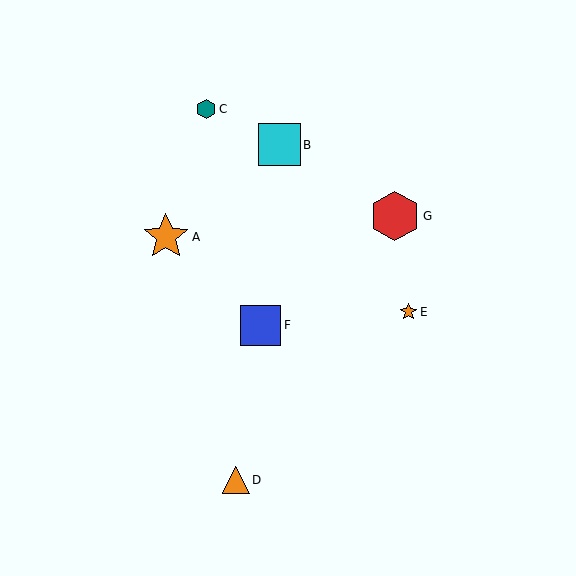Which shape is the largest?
The red hexagon (labeled G) is the largest.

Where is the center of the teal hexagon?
The center of the teal hexagon is at (206, 109).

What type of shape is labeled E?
Shape E is an orange star.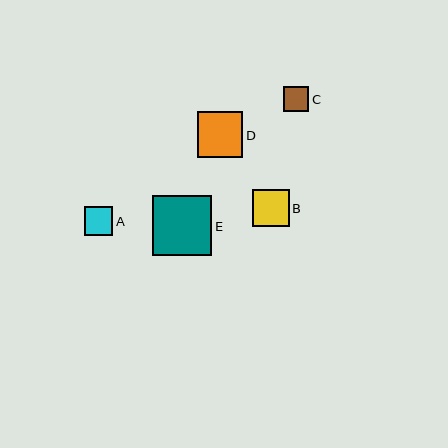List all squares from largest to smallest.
From largest to smallest: E, D, B, A, C.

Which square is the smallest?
Square C is the smallest with a size of approximately 25 pixels.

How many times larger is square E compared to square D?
Square E is approximately 1.3 times the size of square D.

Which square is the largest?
Square E is the largest with a size of approximately 59 pixels.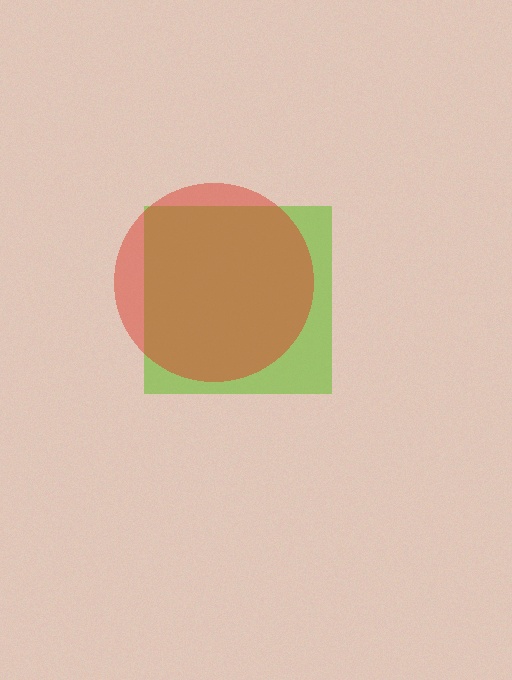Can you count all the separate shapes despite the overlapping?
Yes, there are 2 separate shapes.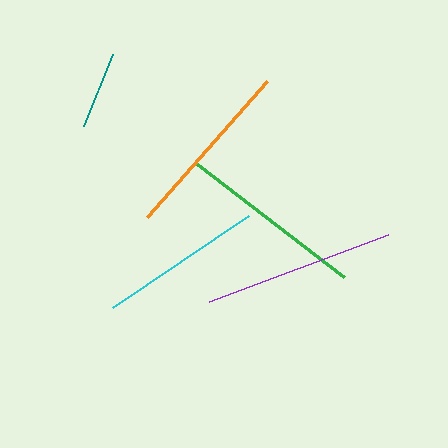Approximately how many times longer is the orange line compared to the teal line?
The orange line is approximately 2.3 times the length of the teal line.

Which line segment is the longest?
The purple line is the longest at approximately 191 pixels.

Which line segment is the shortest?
The teal line is the shortest at approximately 78 pixels.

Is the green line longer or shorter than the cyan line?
The green line is longer than the cyan line.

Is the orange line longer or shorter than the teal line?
The orange line is longer than the teal line.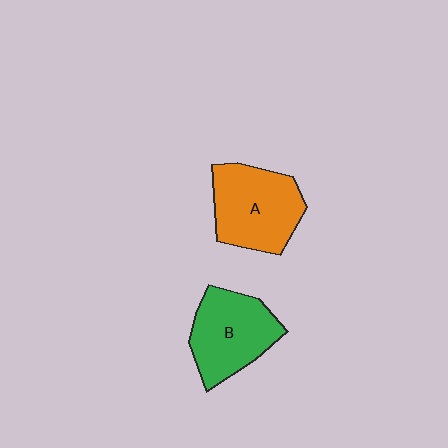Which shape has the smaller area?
Shape B (green).